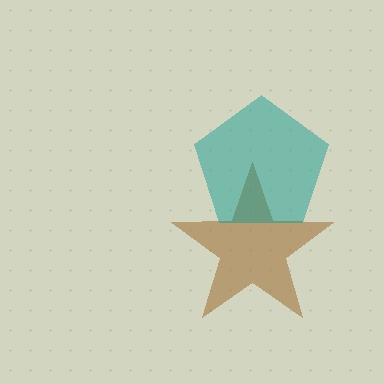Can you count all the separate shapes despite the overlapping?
Yes, there are 2 separate shapes.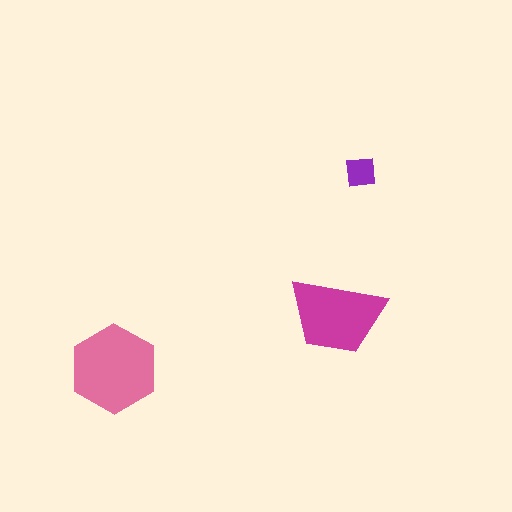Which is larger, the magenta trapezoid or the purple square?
The magenta trapezoid.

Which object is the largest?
The pink hexagon.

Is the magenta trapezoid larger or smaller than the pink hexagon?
Smaller.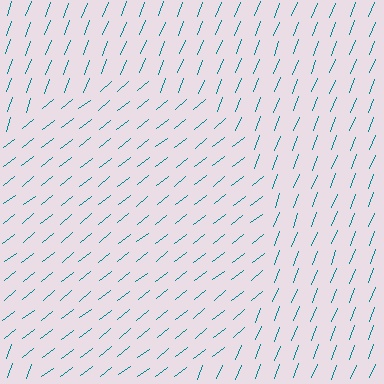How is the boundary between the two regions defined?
The boundary is defined purely by a change in line orientation (approximately 31 degrees difference). All lines are the same color and thickness.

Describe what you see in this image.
The image is filled with small teal line segments. A circle region in the image has lines oriented differently from the surrounding lines, creating a visible texture boundary.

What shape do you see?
I see a circle.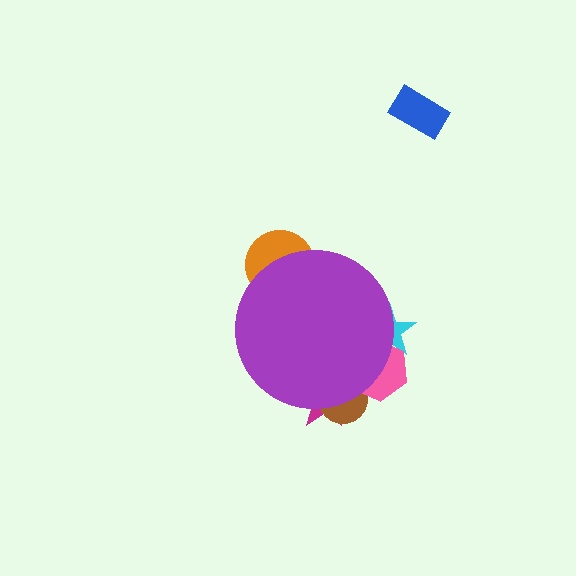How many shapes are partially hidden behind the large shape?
5 shapes are partially hidden.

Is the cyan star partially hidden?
Yes, the cyan star is partially hidden behind the purple circle.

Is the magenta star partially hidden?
Yes, the magenta star is partially hidden behind the purple circle.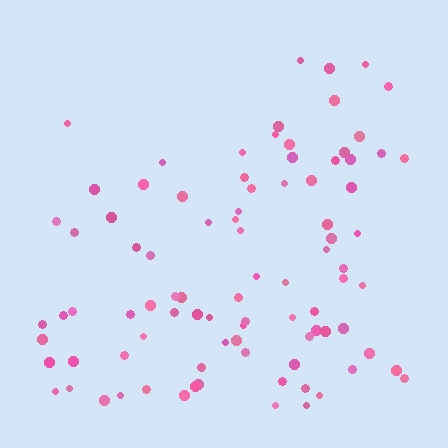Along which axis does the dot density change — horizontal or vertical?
Vertical.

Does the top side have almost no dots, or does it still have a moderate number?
Still a moderate number, just noticeably fewer than the bottom.